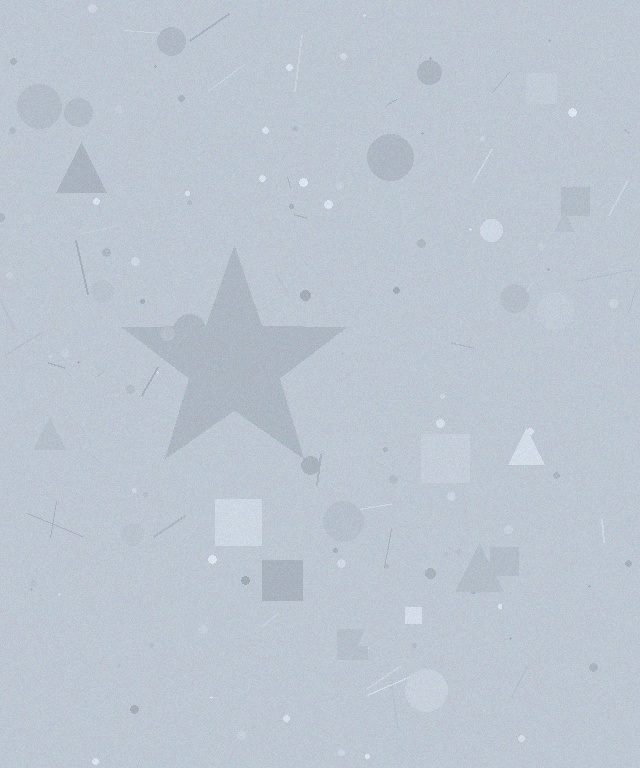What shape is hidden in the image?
A star is hidden in the image.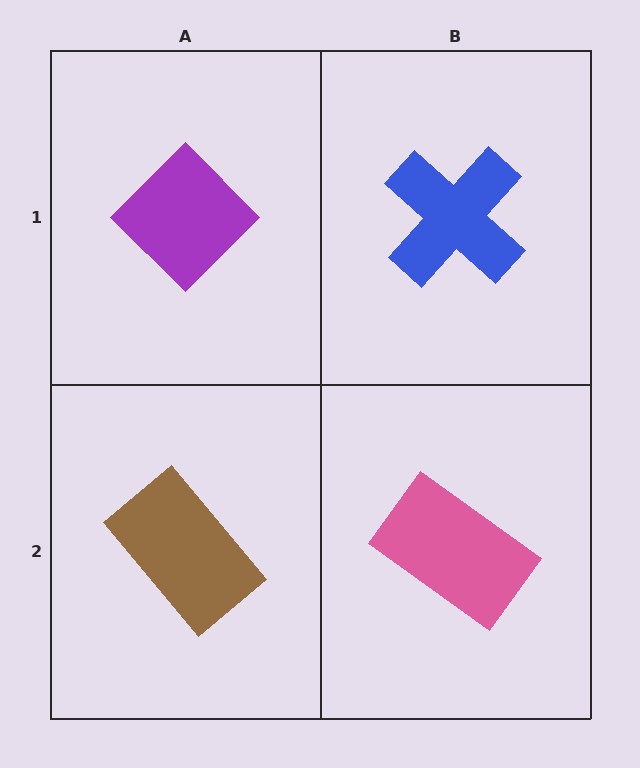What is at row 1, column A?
A purple diamond.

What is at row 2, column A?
A brown rectangle.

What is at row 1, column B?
A blue cross.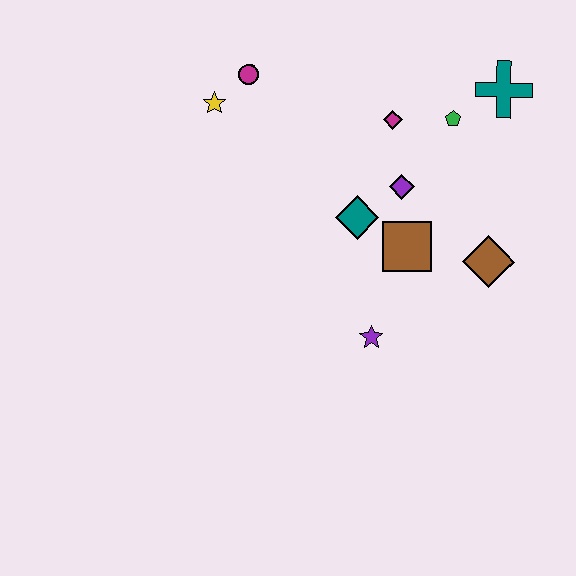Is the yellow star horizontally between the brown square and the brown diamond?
No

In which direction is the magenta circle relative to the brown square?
The magenta circle is above the brown square.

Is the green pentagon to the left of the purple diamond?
No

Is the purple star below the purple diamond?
Yes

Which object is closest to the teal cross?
The green pentagon is closest to the teal cross.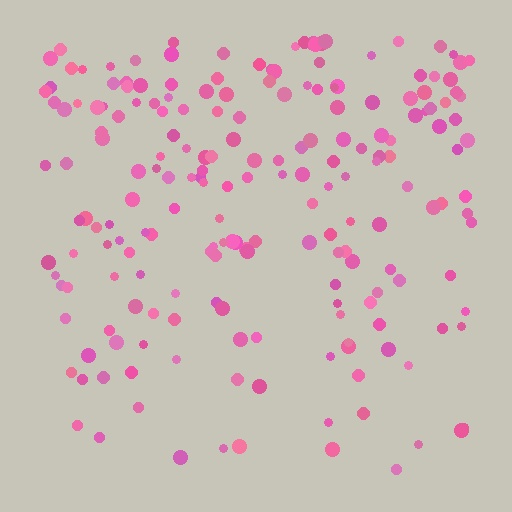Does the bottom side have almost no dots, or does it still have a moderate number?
Still a moderate number, just noticeably fewer than the top.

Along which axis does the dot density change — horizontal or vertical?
Vertical.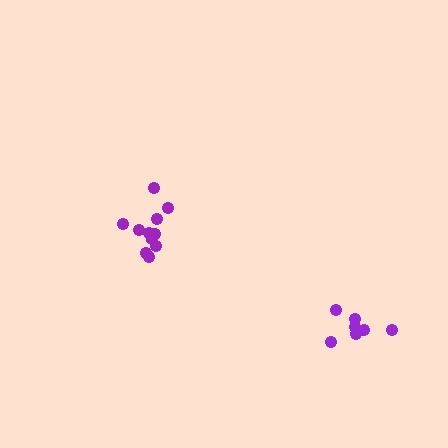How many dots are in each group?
Group 1: 7 dots, Group 2: 11 dots (18 total).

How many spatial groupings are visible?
There are 2 spatial groupings.